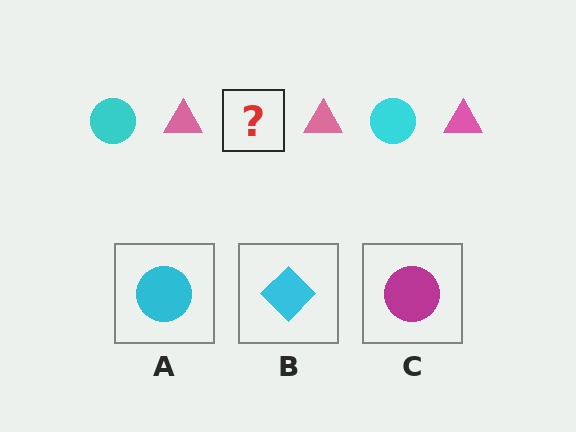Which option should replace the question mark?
Option A.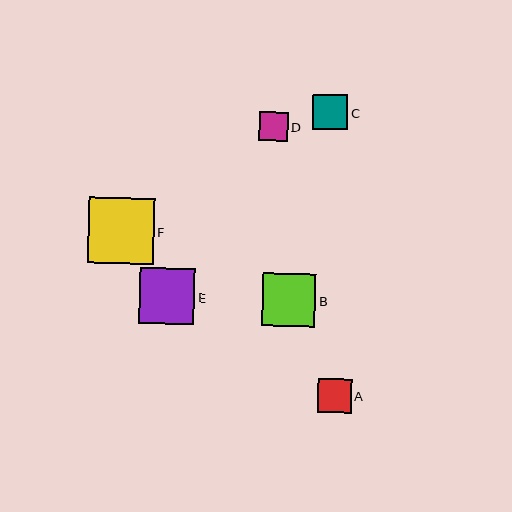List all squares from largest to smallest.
From largest to smallest: F, E, B, C, A, D.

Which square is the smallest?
Square D is the smallest with a size of approximately 28 pixels.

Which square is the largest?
Square F is the largest with a size of approximately 65 pixels.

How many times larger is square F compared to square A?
Square F is approximately 2.0 times the size of square A.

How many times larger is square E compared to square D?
Square E is approximately 2.0 times the size of square D.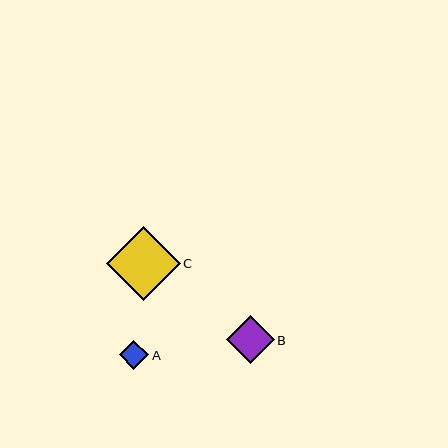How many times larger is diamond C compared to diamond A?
Diamond C is approximately 2.5 times the size of diamond A.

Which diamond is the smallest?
Diamond A is the smallest with a size of approximately 29 pixels.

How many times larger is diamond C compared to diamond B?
Diamond C is approximately 1.5 times the size of diamond B.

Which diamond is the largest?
Diamond C is the largest with a size of approximately 73 pixels.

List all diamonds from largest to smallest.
From largest to smallest: C, B, A.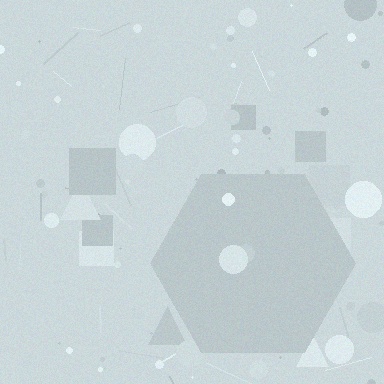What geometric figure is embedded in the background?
A hexagon is embedded in the background.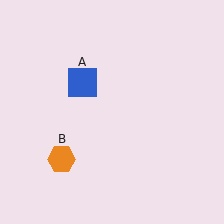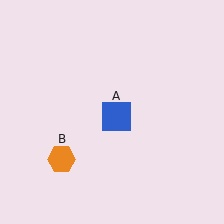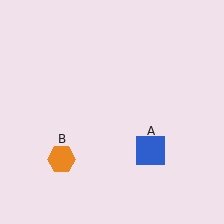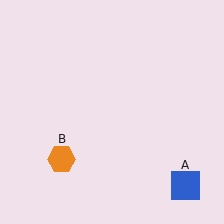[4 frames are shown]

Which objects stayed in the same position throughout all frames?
Orange hexagon (object B) remained stationary.